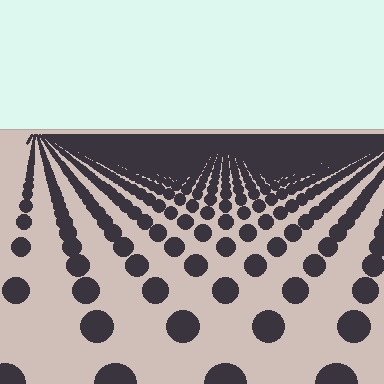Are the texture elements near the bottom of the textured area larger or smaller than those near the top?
Larger. Near the bottom, elements are closer to the viewer and appear at a bigger on-screen size.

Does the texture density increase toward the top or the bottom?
Density increases toward the top.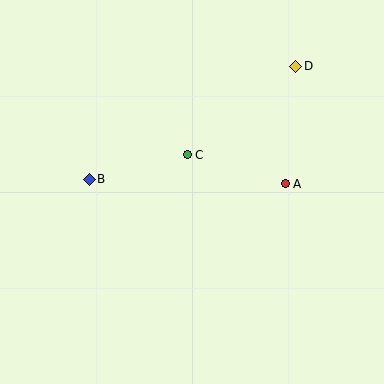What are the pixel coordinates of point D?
Point D is at (296, 66).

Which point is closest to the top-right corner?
Point D is closest to the top-right corner.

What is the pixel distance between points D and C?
The distance between D and C is 140 pixels.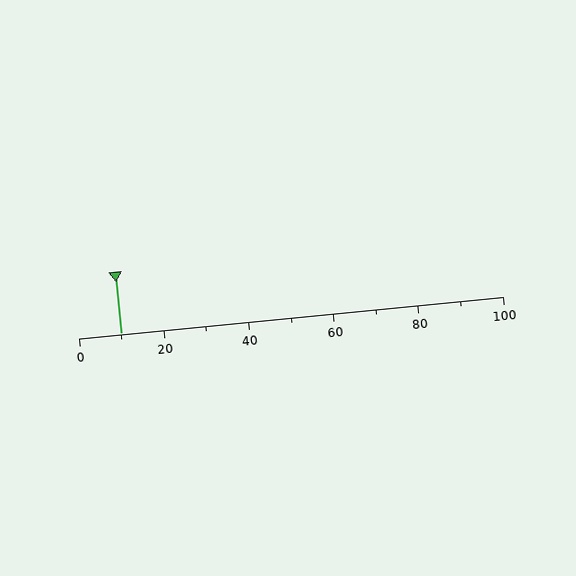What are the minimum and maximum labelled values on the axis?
The axis runs from 0 to 100.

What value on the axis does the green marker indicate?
The marker indicates approximately 10.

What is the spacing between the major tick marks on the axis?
The major ticks are spaced 20 apart.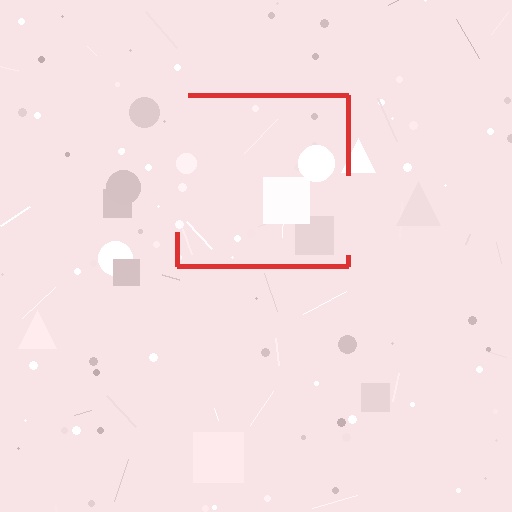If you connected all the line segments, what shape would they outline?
They would outline a square.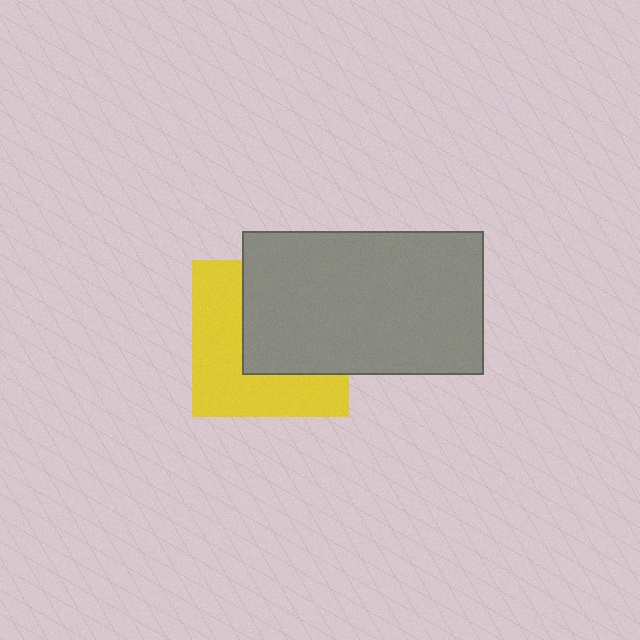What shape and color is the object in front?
The object in front is a gray rectangle.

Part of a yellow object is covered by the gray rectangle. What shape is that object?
It is a square.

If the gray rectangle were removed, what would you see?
You would see the complete yellow square.